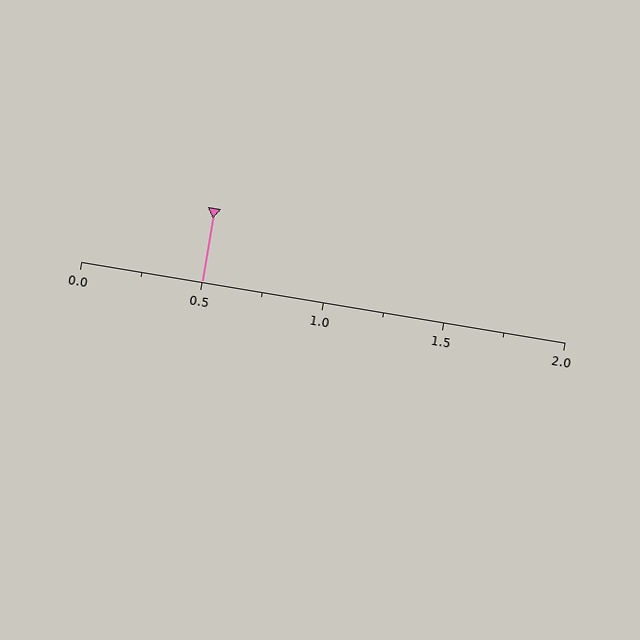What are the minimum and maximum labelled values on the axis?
The axis runs from 0.0 to 2.0.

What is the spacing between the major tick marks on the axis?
The major ticks are spaced 0.5 apart.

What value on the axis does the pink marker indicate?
The marker indicates approximately 0.5.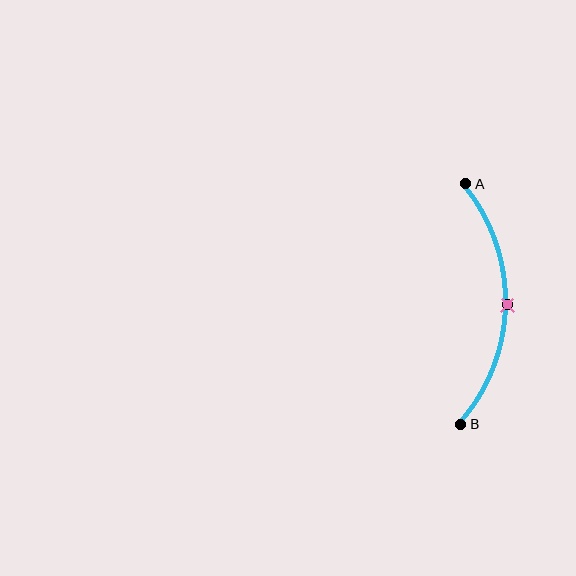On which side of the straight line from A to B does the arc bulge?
The arc bulges to the right of the straight line connecting A and B.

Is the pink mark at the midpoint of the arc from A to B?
Yes. The pink mark lies on the arc at equal arc-length from both A and B — it is the arc midpoint.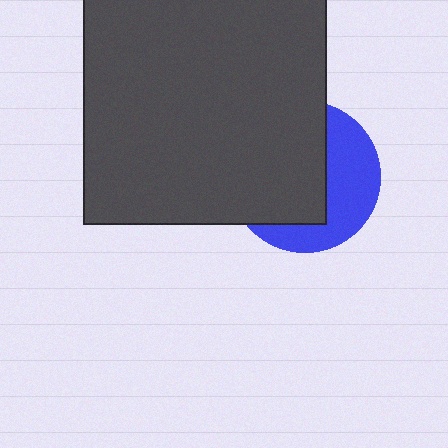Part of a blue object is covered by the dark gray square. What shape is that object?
It is a circle.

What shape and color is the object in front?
The object in front is a dark gray square.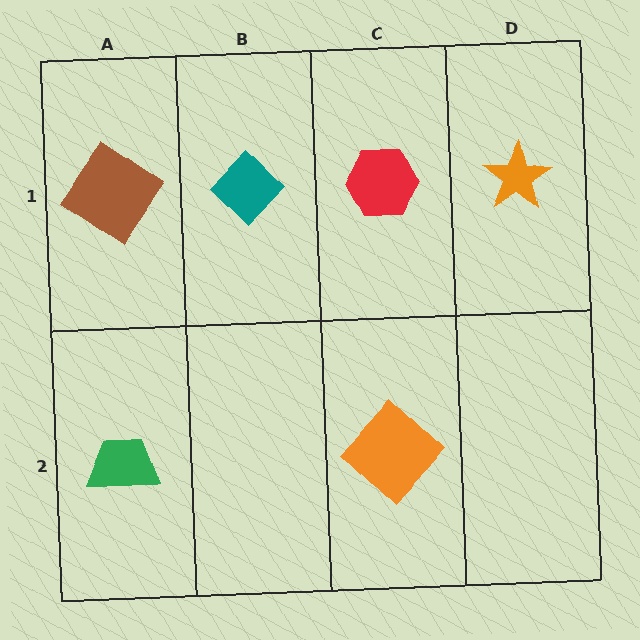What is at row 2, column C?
An orange diamond.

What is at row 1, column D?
An orange star.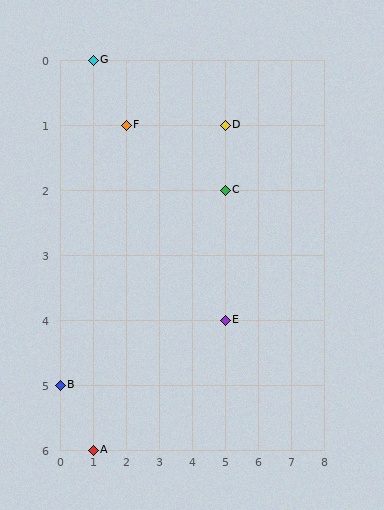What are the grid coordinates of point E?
Point E is at grid coordinates (5, 4).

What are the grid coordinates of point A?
Point A is at grid coordinates (1, 6).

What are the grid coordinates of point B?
Point B is at grid coordinates (0, 5).